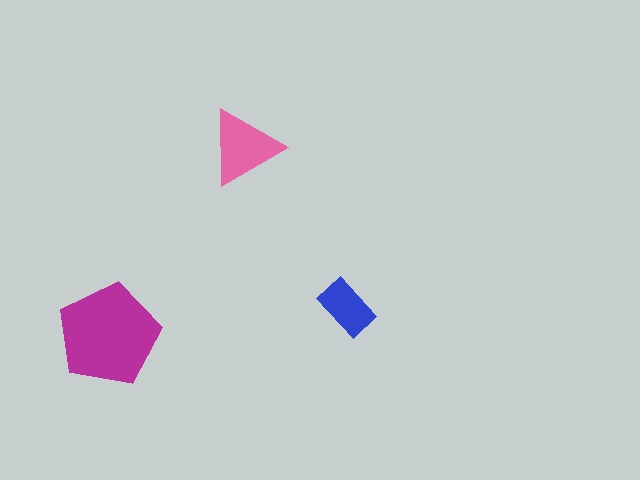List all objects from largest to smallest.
The magenta pentagon, the pink triangle, the blue rectangle.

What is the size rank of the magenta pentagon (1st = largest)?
1st.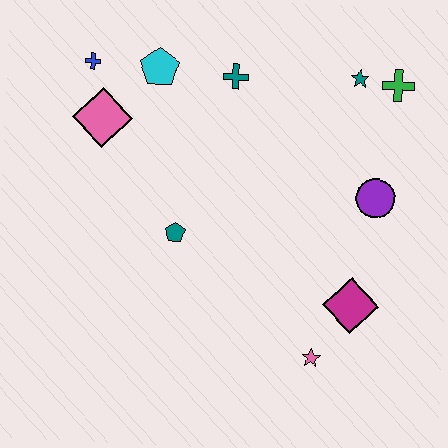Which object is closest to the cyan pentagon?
The blue cross is closest to the cyan pentagon.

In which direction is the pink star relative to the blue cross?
The pink star is below the blue cross.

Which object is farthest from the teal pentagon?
The green cross is farthest from the teal pentagon.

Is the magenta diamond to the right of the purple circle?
No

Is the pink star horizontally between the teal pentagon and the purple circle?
Yes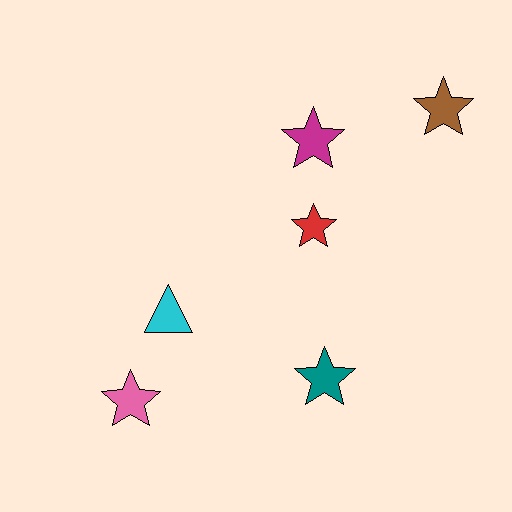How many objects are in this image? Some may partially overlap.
There are 6 objects.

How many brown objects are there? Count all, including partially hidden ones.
There is 1 brown object.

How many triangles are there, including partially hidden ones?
There is 1 triangle.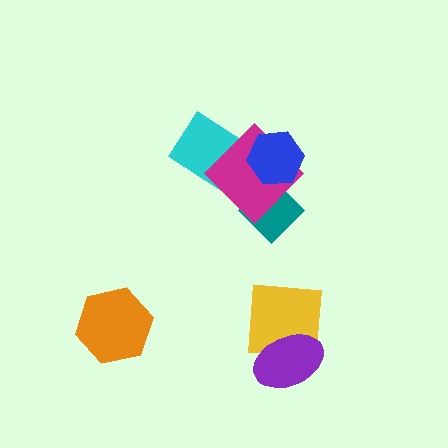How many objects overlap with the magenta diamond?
3 objects overlap with the magenta diamond.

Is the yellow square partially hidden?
Yes, it is partially covered by another shape.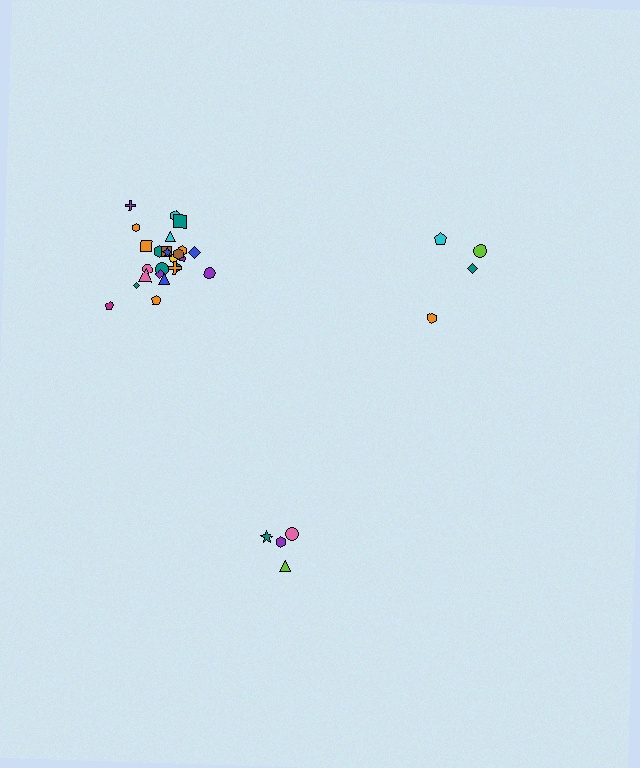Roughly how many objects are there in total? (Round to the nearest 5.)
Roughly 35 objects in total.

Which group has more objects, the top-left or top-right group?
The top-left group.